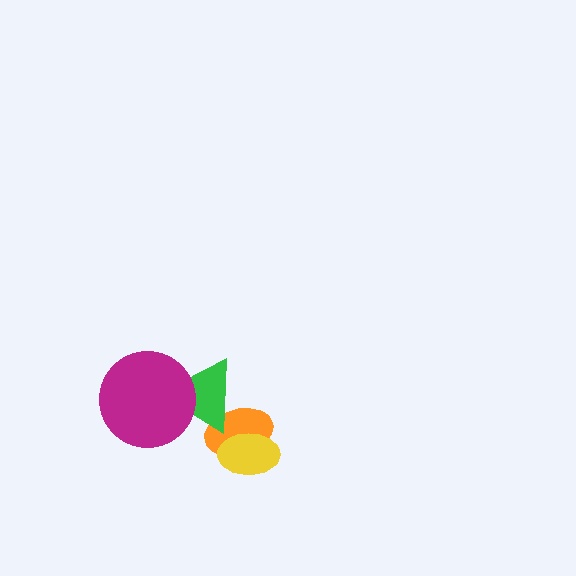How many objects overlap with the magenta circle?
1 object overlaps with the magenta circle.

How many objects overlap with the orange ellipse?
2 objects overlap with the orange ellipse.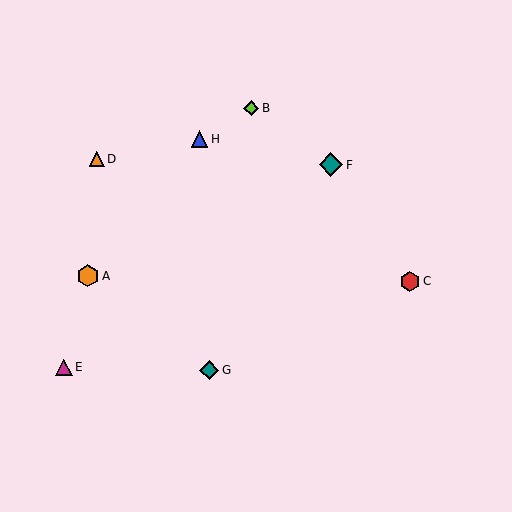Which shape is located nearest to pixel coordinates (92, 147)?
The orange triangle (labeled D) at (97, 159) is nearest to that location.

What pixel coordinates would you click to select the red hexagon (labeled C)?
Click at (410, 281) to select the red hexagon C.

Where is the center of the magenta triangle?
The center of the magenta triangle is at (64, 367).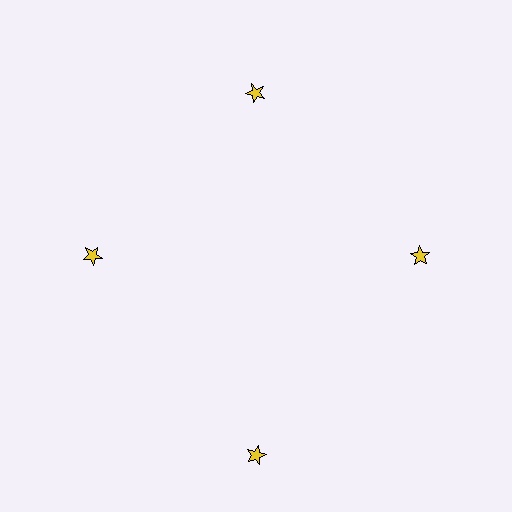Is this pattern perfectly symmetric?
No. The 4 yellow stars are arranged in a ring, but one element near the 6 o'clock position is pushed outward from the center, breaking the 4-fold rotational symmetry.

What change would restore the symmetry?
The symmetry would be restored by moving it inward, back onto the ring so that all 4 stars sit at equal angles and equal distance from the center.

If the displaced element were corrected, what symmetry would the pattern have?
It would have 4-fold rotational symmetry — the pattern would map onto itself every 90 degrees.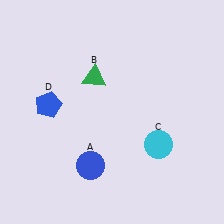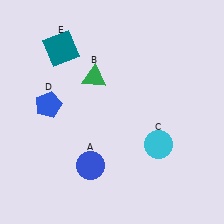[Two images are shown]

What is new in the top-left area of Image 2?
A teal square (E) was added in the top-left area of Image 2.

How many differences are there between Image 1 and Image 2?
There is 1 difference between the two images.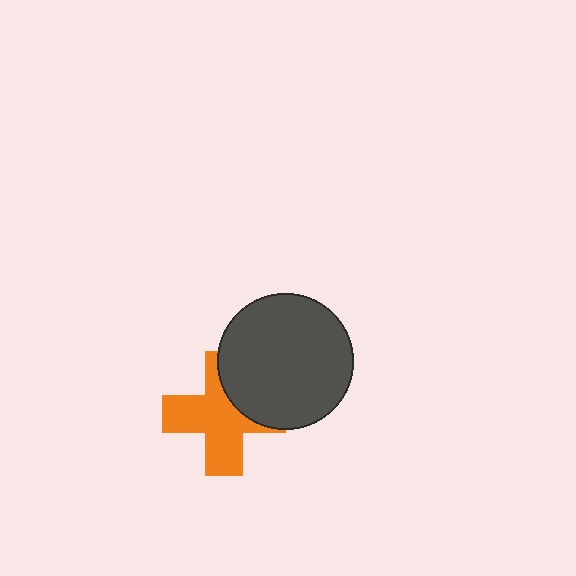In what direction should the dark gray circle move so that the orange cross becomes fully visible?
The dark gray circle should move toward the upper-right. That is the shortest direction to clear the overlap and leave the orange cross fully visible.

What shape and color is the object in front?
The object in front is a dark gray circle.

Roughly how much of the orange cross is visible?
Most of it is visible (roughly 69%).